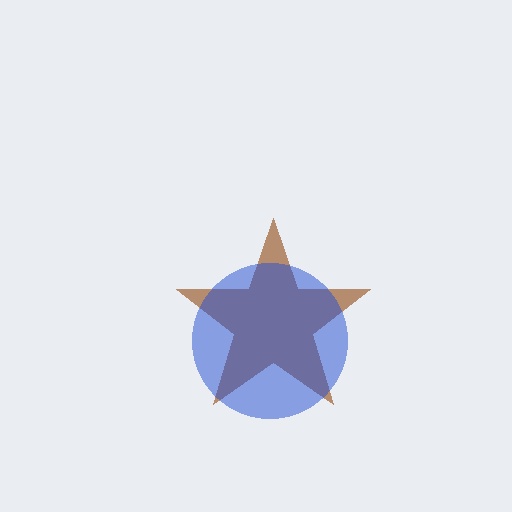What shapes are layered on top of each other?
The layered shapes are: a brown star, a blue circle.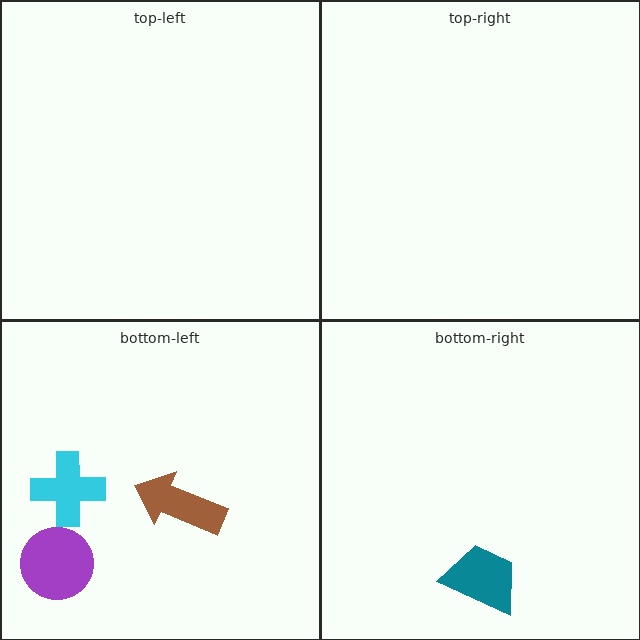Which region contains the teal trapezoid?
The bottom-right region.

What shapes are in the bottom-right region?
The teal trapezoid.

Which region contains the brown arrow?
The bottom-left region.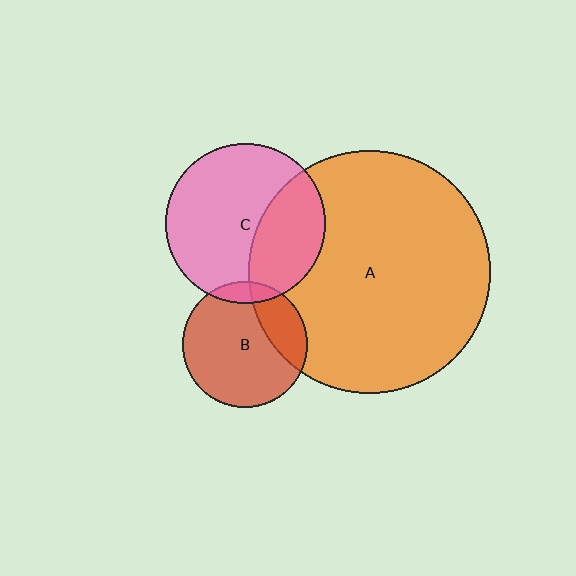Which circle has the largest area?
Circle A (orange).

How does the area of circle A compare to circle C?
Approximately 2.3 times.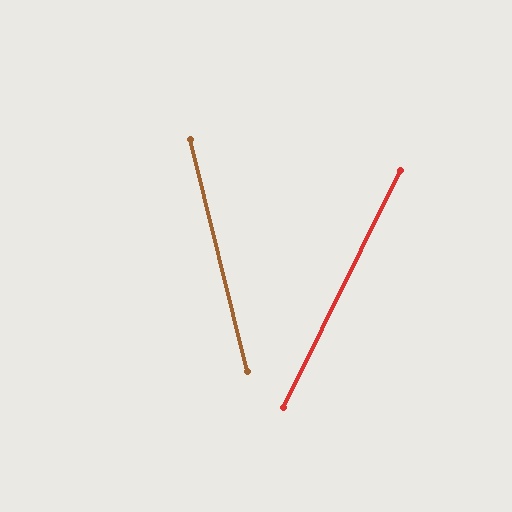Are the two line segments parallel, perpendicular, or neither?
Neither parallel nor perpendicular — they differ by about 40°.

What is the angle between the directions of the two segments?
Approximately 40 degrees.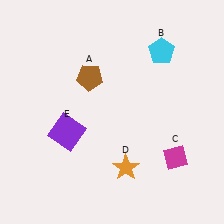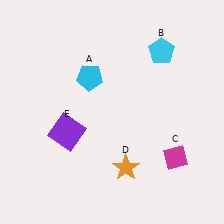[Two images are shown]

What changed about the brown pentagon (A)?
In Image 1, A is brown. In Image 2, it changed to cyan.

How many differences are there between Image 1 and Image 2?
There is 1 difference between the two images.